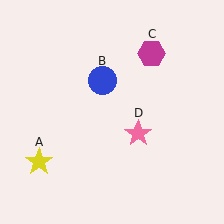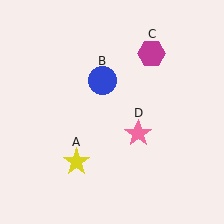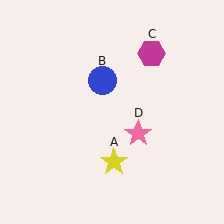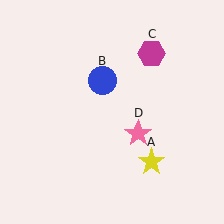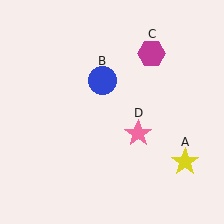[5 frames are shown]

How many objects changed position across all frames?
1 object changed position: yellow star (object A).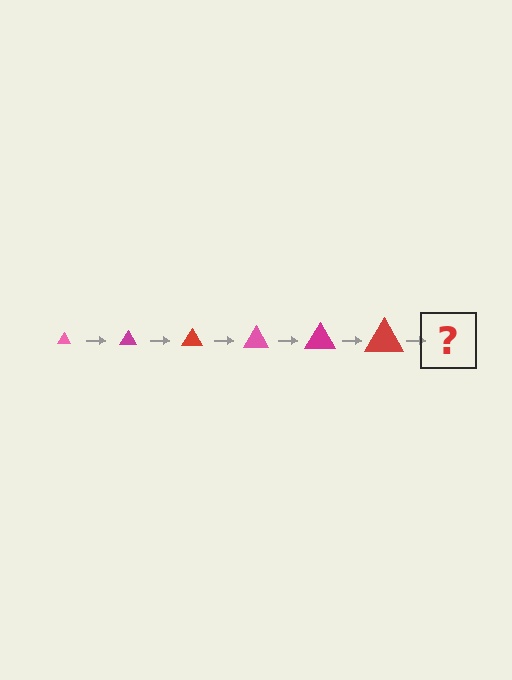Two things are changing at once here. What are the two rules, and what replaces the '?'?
The two rules are that the triangle grows larger each step and the color cycles through pink, magenta, and red. The '?' should be a pink triangle, larger than the previous one.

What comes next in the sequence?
The next element should be a pink triangle, larger than the previous one.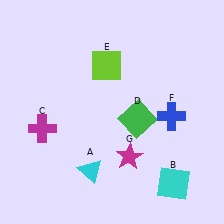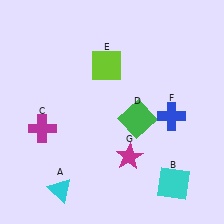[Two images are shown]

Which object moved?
The cyan triangle (A) moved left.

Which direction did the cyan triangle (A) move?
The cyan triangle (A) moved left.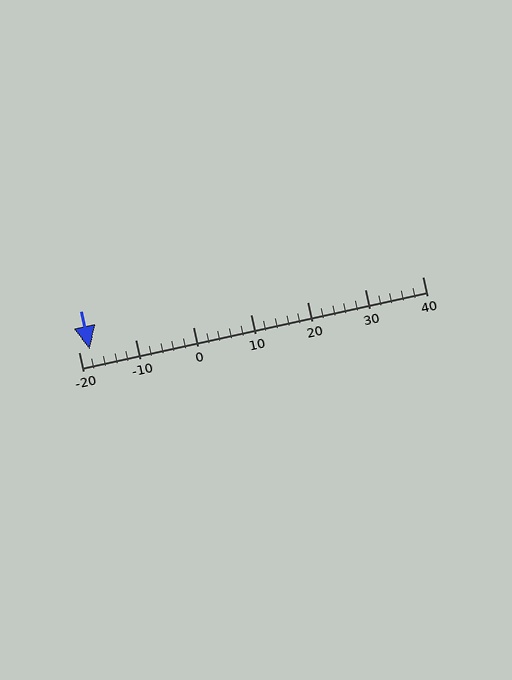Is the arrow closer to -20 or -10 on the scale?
The arrow is closer to -20.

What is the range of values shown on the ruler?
The ruler shows values from -20 to 40.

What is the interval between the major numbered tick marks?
The major tick marks are spaced 10 units apart.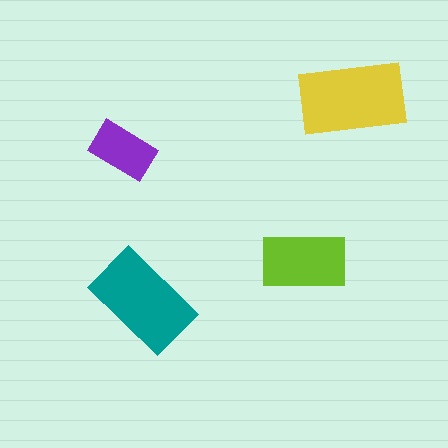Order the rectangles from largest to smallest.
the yellow one, the teal one, the lime one, the purple one.